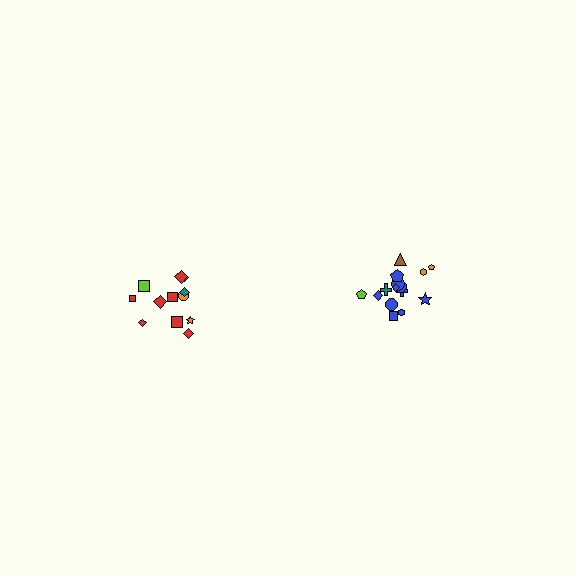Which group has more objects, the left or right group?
The right group.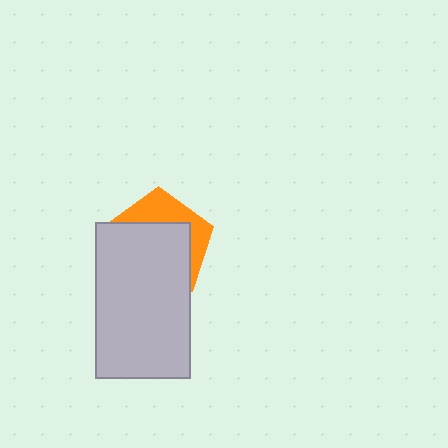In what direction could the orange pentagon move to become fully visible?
The orange pentagon could move up. That would shift it out from behind the light gray rectangle entirely.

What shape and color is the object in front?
The object in front is a light gray rectangle.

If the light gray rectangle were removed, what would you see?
You would see the complete orange pentagon.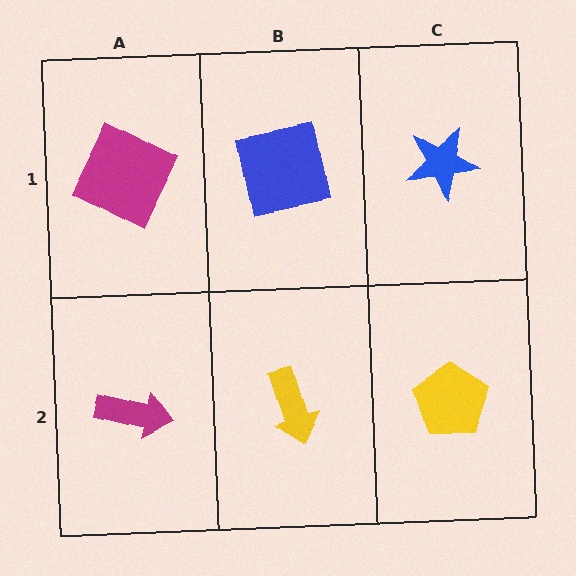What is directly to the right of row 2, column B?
A yellow pentagon.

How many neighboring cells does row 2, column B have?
3.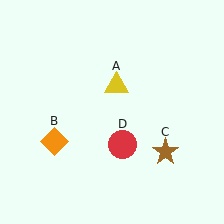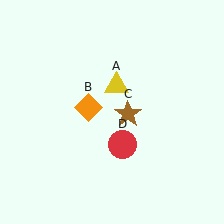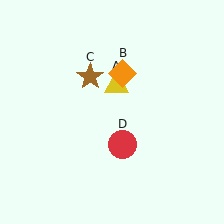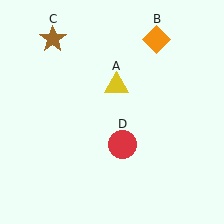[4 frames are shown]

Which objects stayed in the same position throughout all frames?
Yellow triangle (object A) and red circle (object D) remained stationary.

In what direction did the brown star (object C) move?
The brown star (object C) moved up and to the left.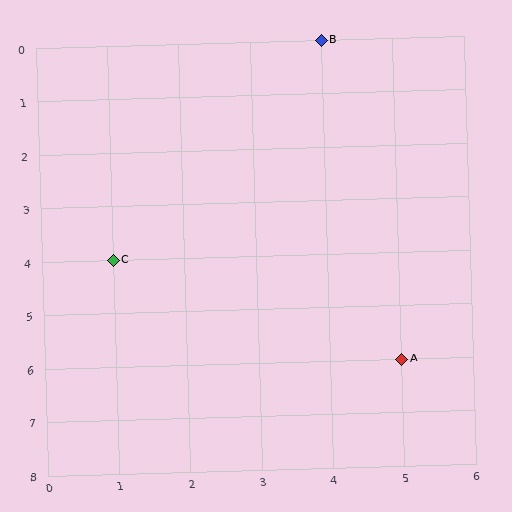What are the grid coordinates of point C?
Point C is at grid coordinates (1, 4).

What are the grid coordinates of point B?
Point B is at grid coordinates (4, 0).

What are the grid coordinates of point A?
Point A is at grid coordinates (5, 6).